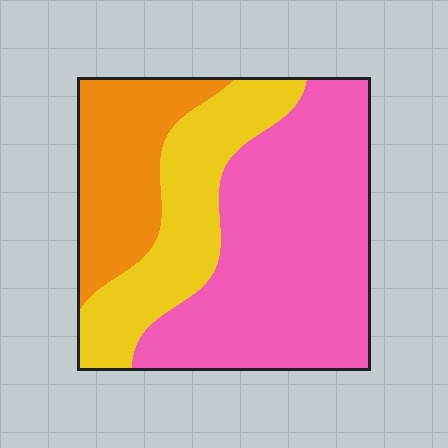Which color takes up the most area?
Pink, at roughly 50%.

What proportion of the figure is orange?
Orange takes up about one fifth (1/5) of the figure.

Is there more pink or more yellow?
Pink.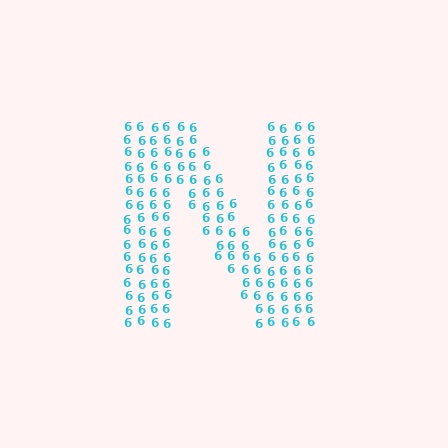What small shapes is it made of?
It is made of small digit 6's.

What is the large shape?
The large shape is the letter N.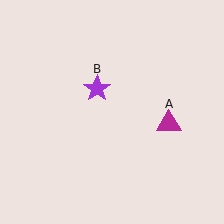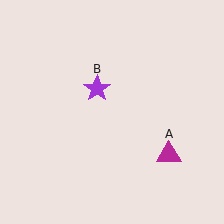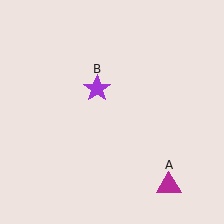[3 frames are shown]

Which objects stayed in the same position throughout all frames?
Purple star (object B) remained stationary.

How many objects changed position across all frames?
1 object changed position: magenta triangle (object A).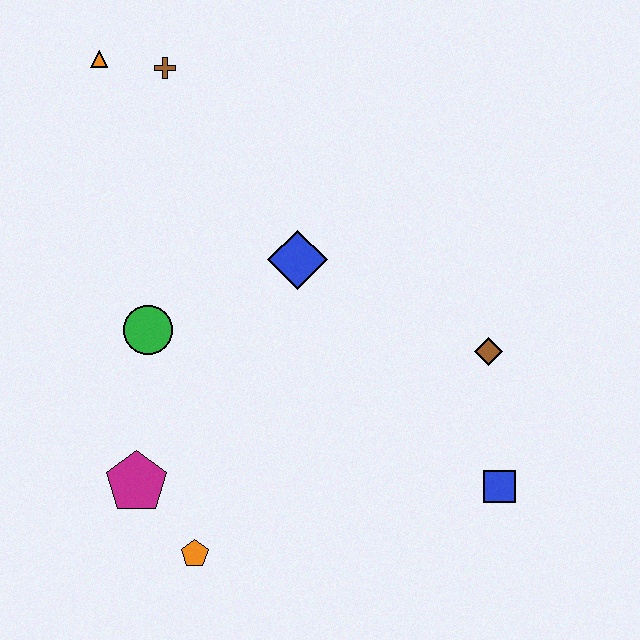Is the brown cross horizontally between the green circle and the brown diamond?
Yes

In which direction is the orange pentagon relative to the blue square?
The orange pentagon is to the left of the blue square.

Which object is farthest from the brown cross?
The blue square is farthest from the brown cross.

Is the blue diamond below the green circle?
No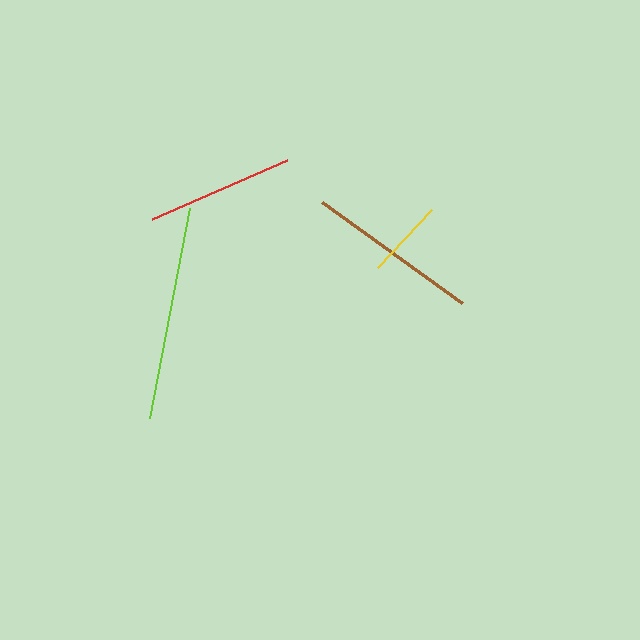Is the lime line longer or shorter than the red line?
The lime line is longer than the red line.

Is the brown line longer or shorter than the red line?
The brown line is longer than the red line.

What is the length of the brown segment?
The brown segment is approximately 173 pixels long.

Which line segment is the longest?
The lime line is the longest at approximately 214 pixels.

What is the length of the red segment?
The red segment is approximately 147 pixels long.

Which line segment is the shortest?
The yellow line is the shortest at approximately 80 pixels.